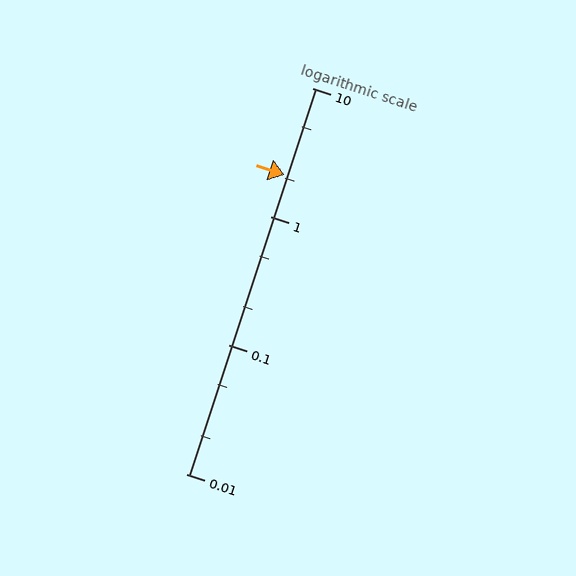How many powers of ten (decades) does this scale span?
The scale spans 3 decades, from 0.01 to 10.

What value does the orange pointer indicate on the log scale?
The pointer indicates approximately 2.1.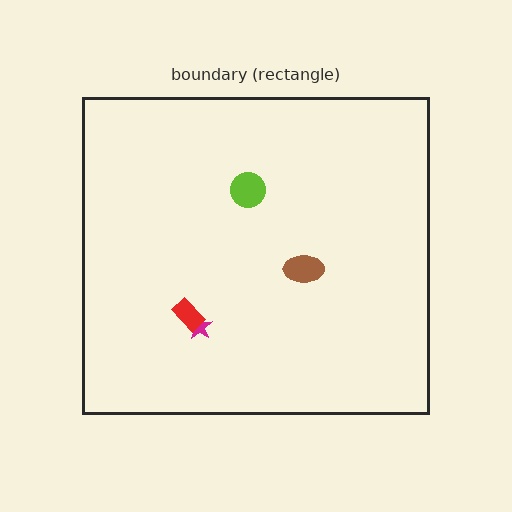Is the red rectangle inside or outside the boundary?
Inside.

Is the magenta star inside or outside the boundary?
Inside.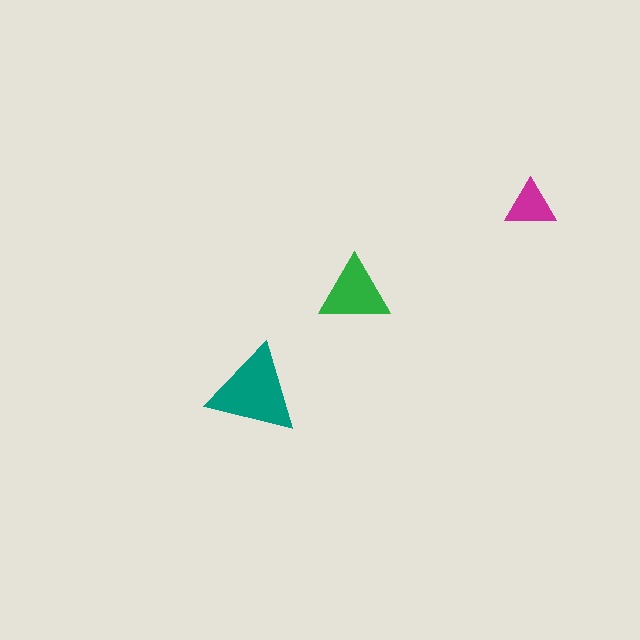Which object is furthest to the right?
The magenta triangle is rightmost.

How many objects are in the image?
There are 3 objects in the image.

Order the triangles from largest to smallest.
the teal one, the green one, the magenta one.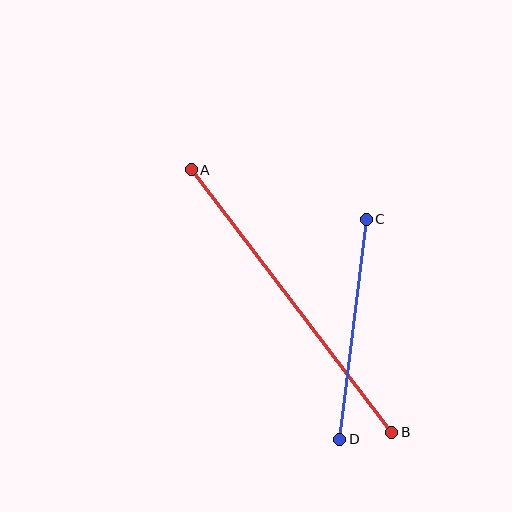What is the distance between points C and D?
The distance is approximately 222 pixels.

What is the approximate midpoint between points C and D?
The midpoint is at approximately (353, 329) pixels.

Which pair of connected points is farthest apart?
Points A and B are farthest apart.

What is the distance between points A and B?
The distance is approximately 330 pixels.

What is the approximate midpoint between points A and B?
The midpoint is at approximately (291, 301) pixels.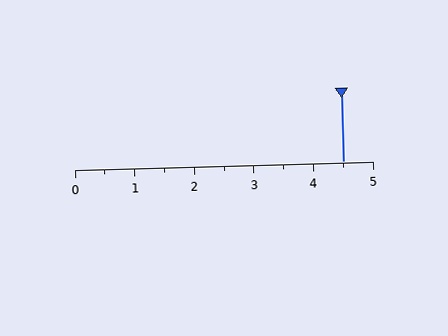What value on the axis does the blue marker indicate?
The marker indicates approximately 4.5.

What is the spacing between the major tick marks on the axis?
The major ticks are spaced 1 apart.